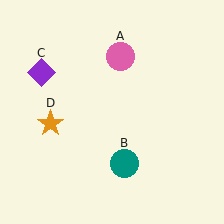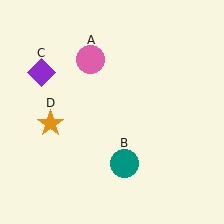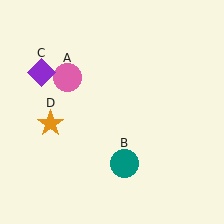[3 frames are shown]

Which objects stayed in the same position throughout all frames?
Teal circle (object B) and purple diamond (object C) and orange star (object D) remained stationary.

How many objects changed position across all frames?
1 object changed position: pink circle (object A).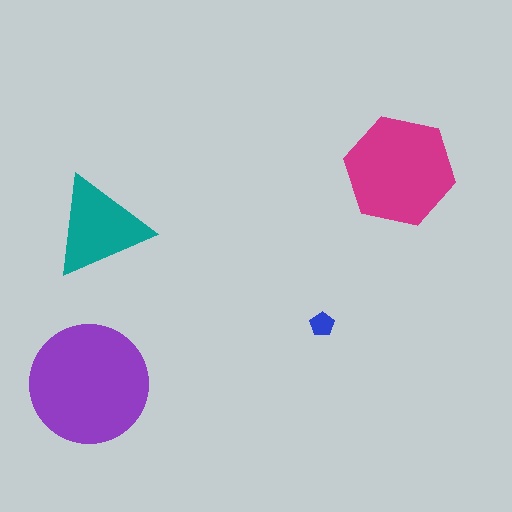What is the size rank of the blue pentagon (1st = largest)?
4th.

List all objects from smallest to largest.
The blue pentagon, the teal triangle, the magenta hexagon, the purple circle.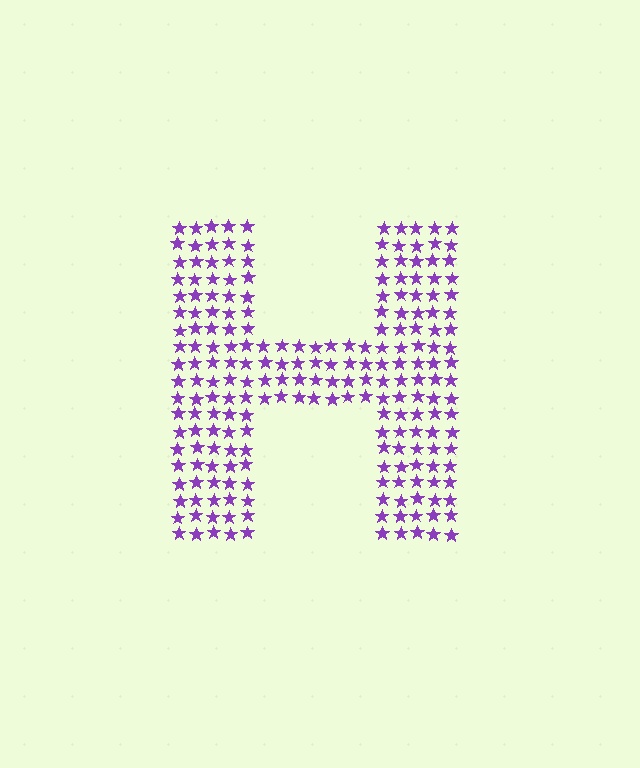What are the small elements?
The small elements are stars.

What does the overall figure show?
The overall figure shows the letter H.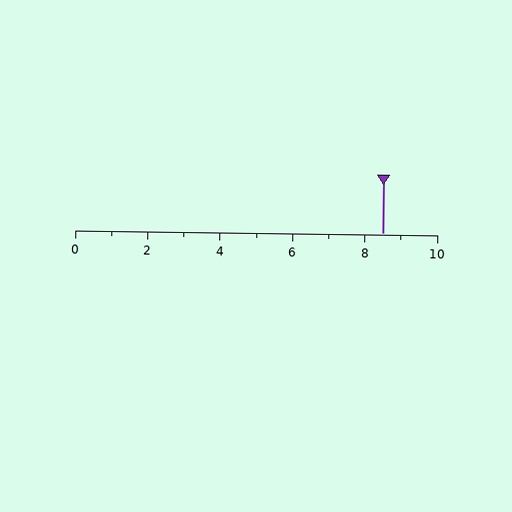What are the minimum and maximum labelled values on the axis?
The axis runs from 0 to 10.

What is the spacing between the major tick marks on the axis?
The major ticks are spaced 2 apart.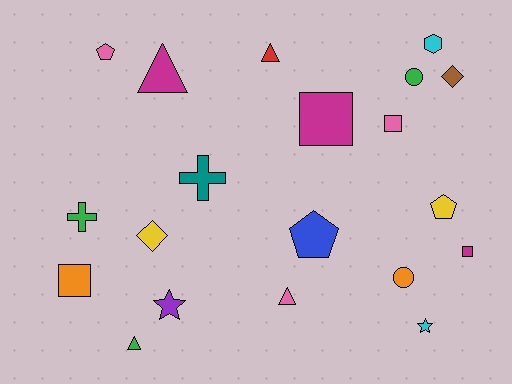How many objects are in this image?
There are 20 objects.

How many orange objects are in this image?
There are 2 orange objects.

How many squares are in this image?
There are 4 squares.